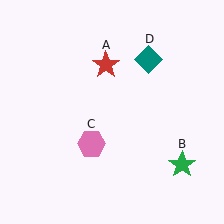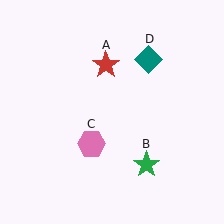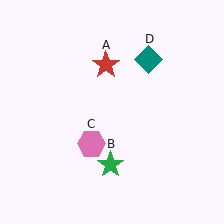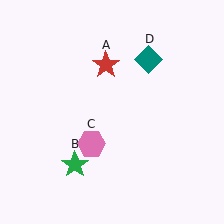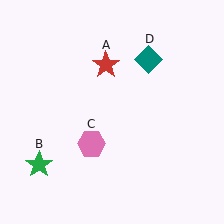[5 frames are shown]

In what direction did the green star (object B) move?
The green star (object B) moved left.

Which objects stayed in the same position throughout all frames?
Red star (object A) and pink hexagon (object C) and teal diamond (object D) remained stationary.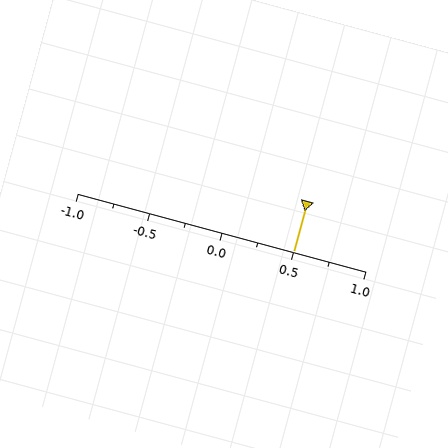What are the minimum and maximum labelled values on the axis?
The axis runs from -1.0 to 1.0.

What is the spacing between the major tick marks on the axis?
The major ticks are spaced 0.5 apart.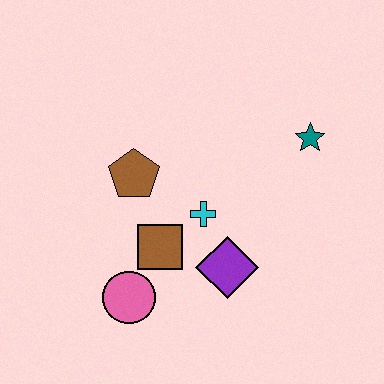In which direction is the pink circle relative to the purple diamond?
The pink circle is to the left of the purple diamond.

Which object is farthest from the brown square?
The teal star is farthest from the brown square.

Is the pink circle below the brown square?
Yes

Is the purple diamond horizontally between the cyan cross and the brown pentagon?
No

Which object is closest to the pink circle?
The brown square is closest to the pink circle.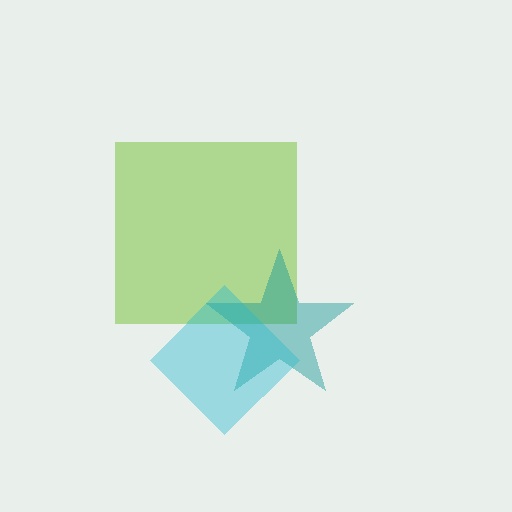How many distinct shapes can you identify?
There are 3 distinct shapes: a lime square, a teal star, a cyan diamond.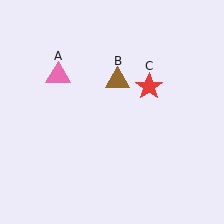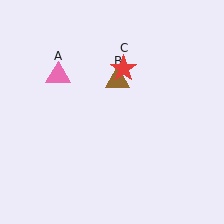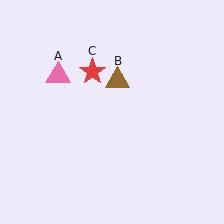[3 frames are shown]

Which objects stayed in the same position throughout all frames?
Pink triangle (object A) and brown triangle (object B) remained stationary.